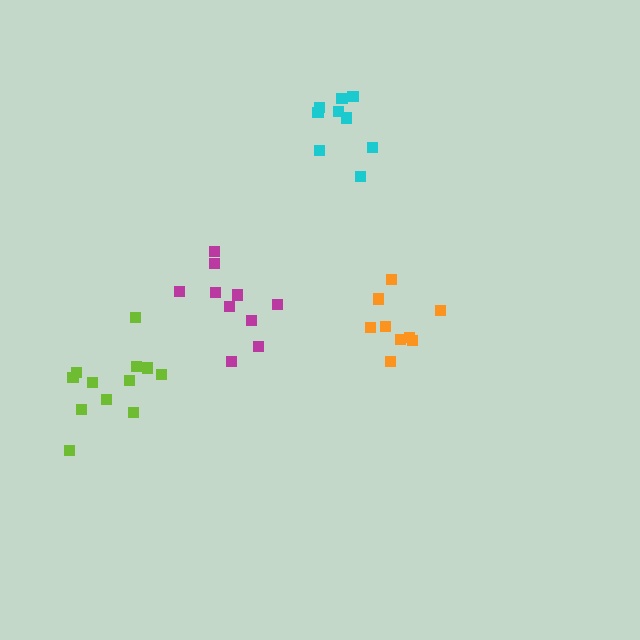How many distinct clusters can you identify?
There are 4 distinct clusters.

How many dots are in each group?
Group 1: 10 dots, Group 2: 9 dots, Group 3: 12 dots, Group 4: 9 dots (40 total).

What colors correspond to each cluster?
The clusters are colored: magenta, cyan, lime, orange.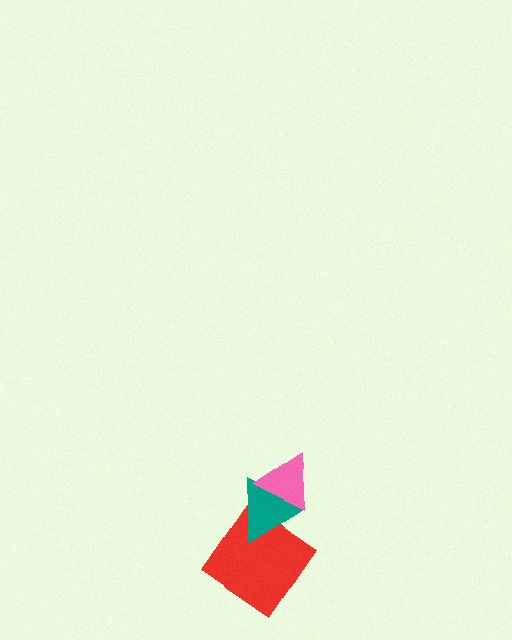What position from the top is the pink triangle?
The pink triangle is 1st from the top.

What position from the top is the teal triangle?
The teal triangle is 2nd from the top.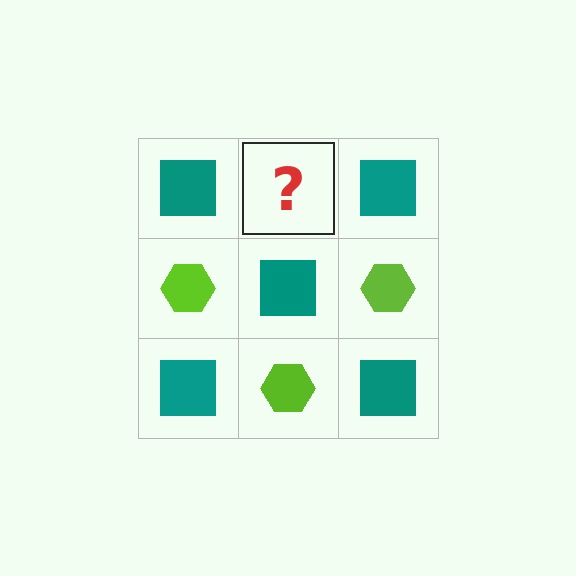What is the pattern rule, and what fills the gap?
The rule is that it alternates teal square and lime hexagon in a checkerboard pattern. The gap should be filled with a lime hexagon.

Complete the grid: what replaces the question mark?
The question mark should be replaced with a lime hexagon.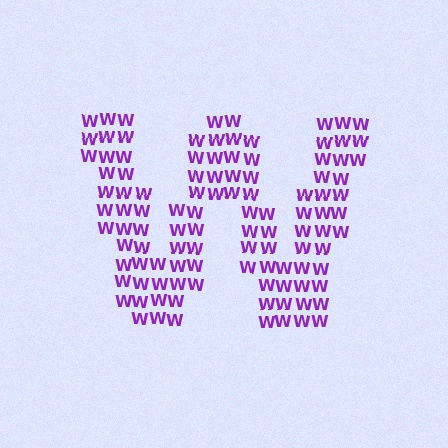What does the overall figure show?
The overall figure shows the letter W.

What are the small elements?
The small elements are letter W's.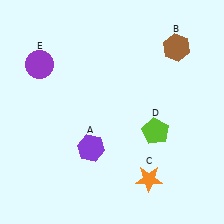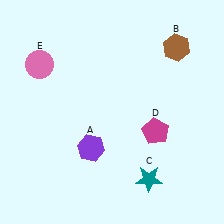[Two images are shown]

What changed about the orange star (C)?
In Image 1, C is orange. In Image 2, it changed to teal.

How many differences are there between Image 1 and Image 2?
There are 3 differences between the two images.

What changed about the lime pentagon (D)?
In Image 1, D is lime. In Image 2, it changed to magenta.